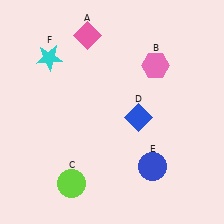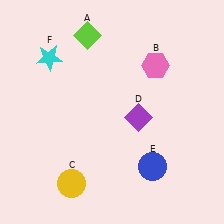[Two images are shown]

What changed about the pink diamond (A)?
In Image 1, A is pink. In Image 2, it changed to lime.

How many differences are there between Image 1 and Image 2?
There are 3 differences between the two images.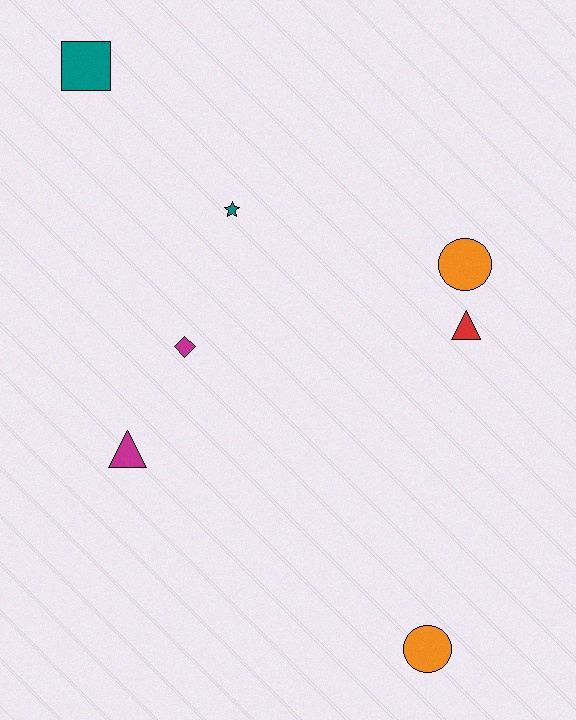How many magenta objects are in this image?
There are 2 magenta objects.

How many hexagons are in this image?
There are no hexagons.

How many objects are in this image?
There are 7 objects.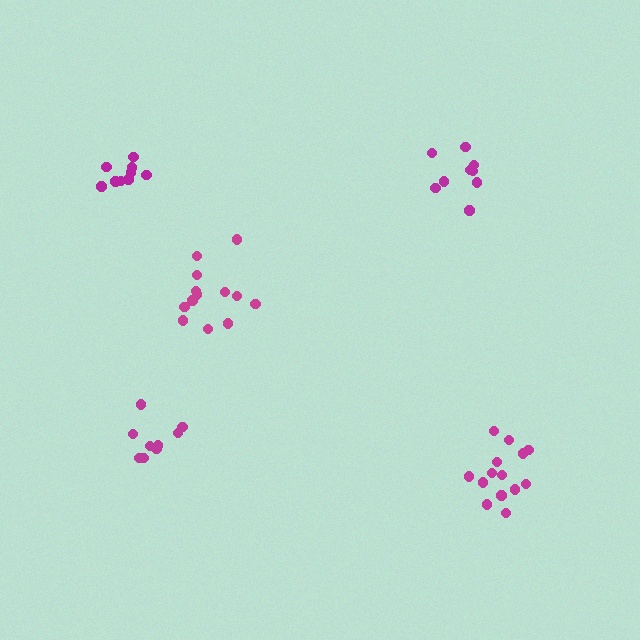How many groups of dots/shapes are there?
There are 5 groups.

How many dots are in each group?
Group 1: 13 dots, Group 2: 14 dots, Group 3: 9 dots, Group 4: 9 dots, Group 5: 9 dots (54 total).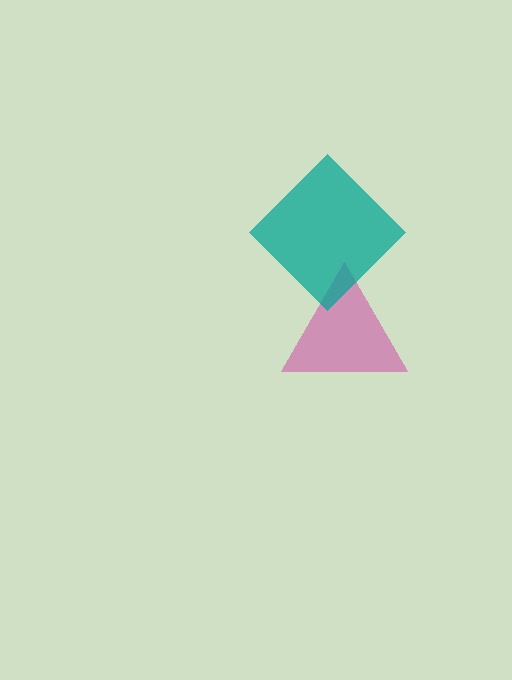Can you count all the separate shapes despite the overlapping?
Yes, there are 2 separate shapes.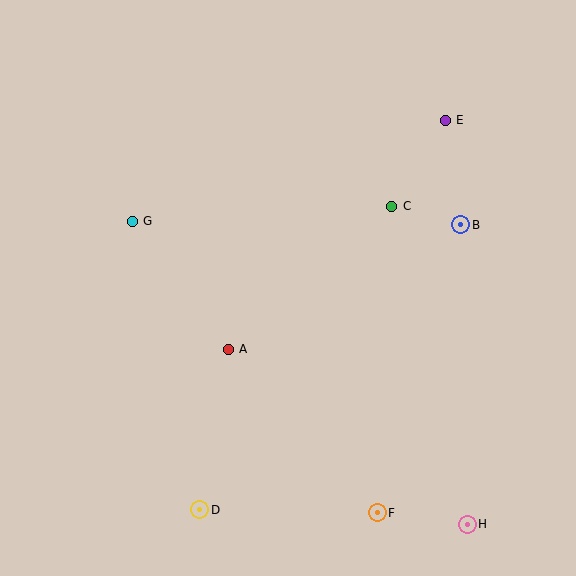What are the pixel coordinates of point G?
Point G is at (132, 221).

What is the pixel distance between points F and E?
The distance between F and E is 398 pixels.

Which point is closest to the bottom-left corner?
Point D is closest to the bottom-left corner.